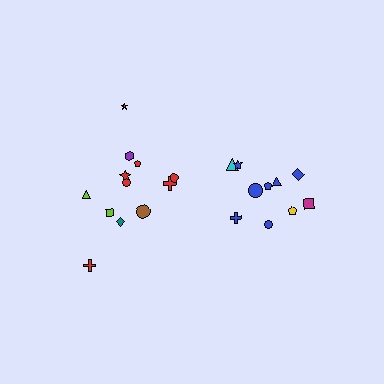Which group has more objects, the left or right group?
The left group.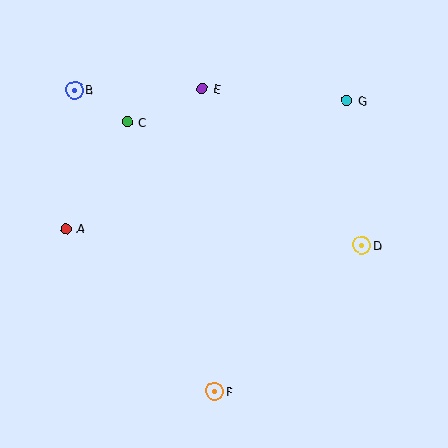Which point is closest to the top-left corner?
Point B is closest to the top-left corner.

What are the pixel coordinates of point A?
Point A is at (66, 229).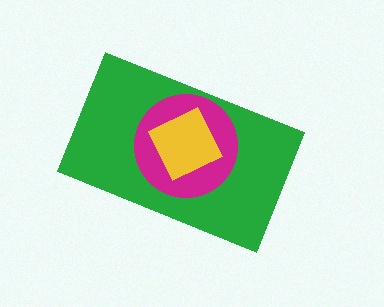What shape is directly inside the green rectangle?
The magenta circle.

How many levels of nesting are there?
3.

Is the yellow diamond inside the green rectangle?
Yes.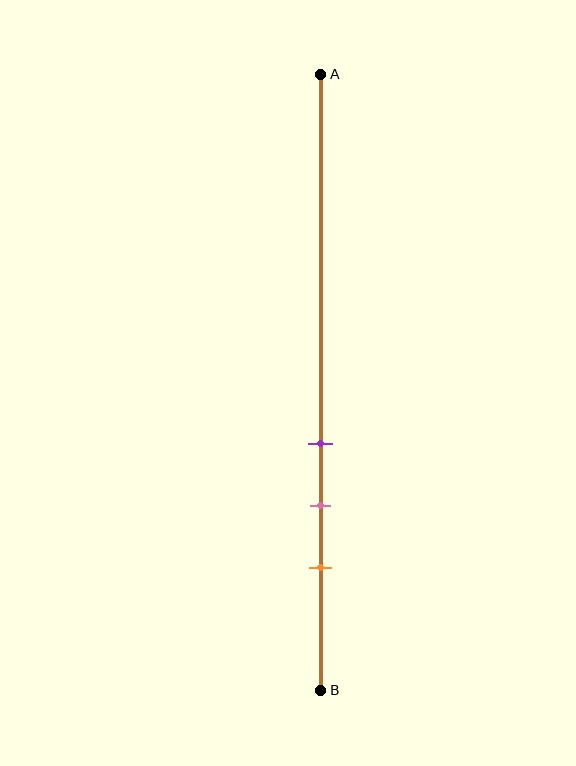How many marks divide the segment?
There are 3 marks dividing the segment.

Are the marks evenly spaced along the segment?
Yes, the marks are approximately evenly spaced.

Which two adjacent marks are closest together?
The purple and pink marks are the closest adjacent pair.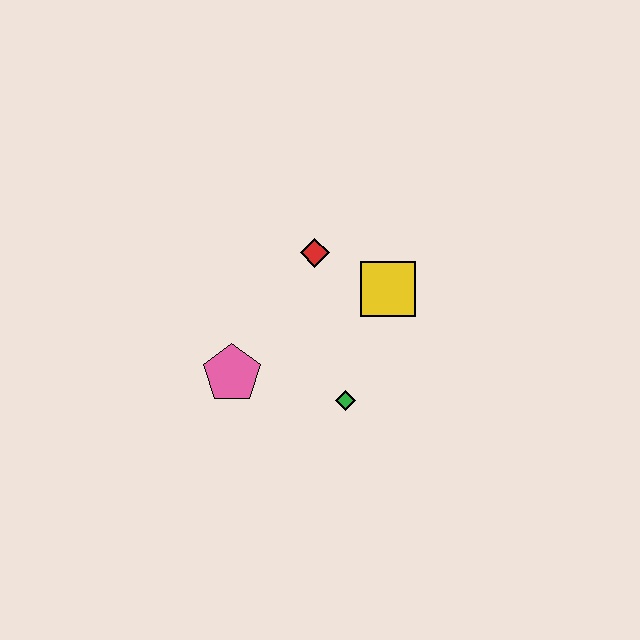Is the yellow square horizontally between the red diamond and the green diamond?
No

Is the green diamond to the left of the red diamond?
No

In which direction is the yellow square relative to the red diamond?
The yellow square is to the right of the red diamond.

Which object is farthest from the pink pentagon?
The yellow square is farthest from the pink pentagon.